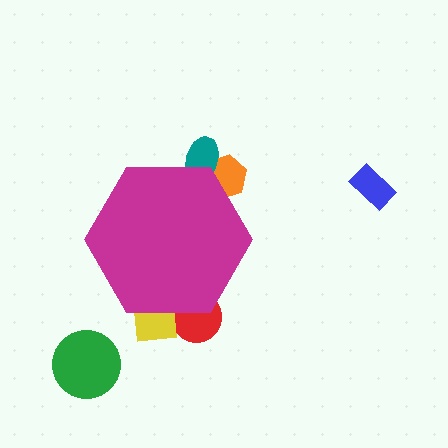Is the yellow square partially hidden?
Yes, the yellow square is partially hidden behind the magenta hexagon.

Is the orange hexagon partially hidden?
Yes, the orange hexagon is partially hidden behind the magenta hexagon.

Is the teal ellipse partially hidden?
Yes, the teal ellipse is partially hidden behind the magenta hexagon.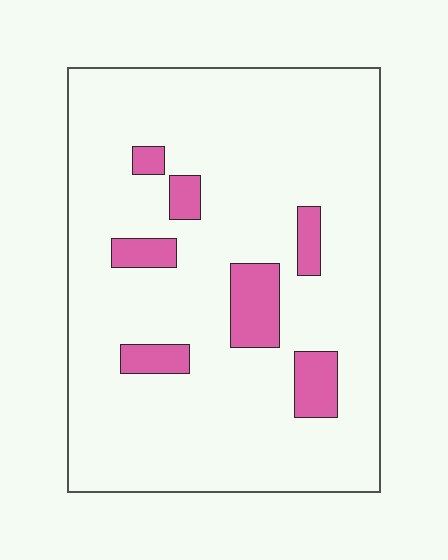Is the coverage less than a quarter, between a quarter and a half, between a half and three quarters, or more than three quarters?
Less than a quarter.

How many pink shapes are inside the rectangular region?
7.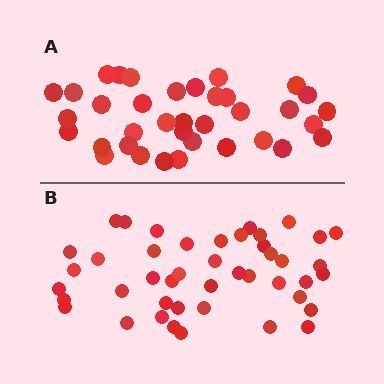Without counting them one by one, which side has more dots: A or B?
Region B (the bottom region) has more dots.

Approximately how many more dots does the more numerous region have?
Region B has roughly 8 or so more dots than region A.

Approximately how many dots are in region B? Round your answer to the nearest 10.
About 40 dots. (The exact count is 44, which rounds to 40.)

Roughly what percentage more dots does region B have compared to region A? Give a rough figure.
About 20% more.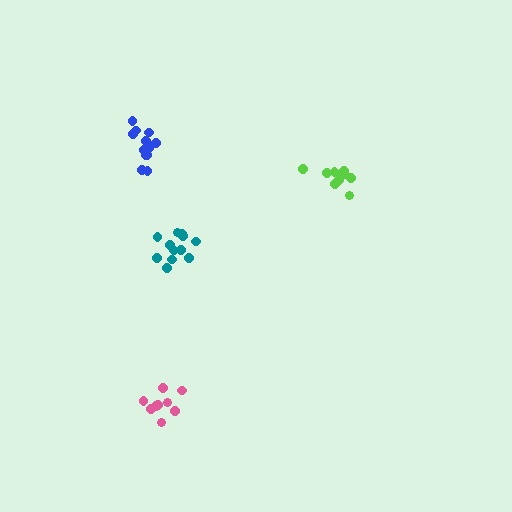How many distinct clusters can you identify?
There are 4 distinct clusters.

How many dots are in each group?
Group 1: 12 dots, Group 2: 10 dots, Group 3: 9 dots, Group 4: 12 dots (43 total).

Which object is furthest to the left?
The blue cluster is leftmost.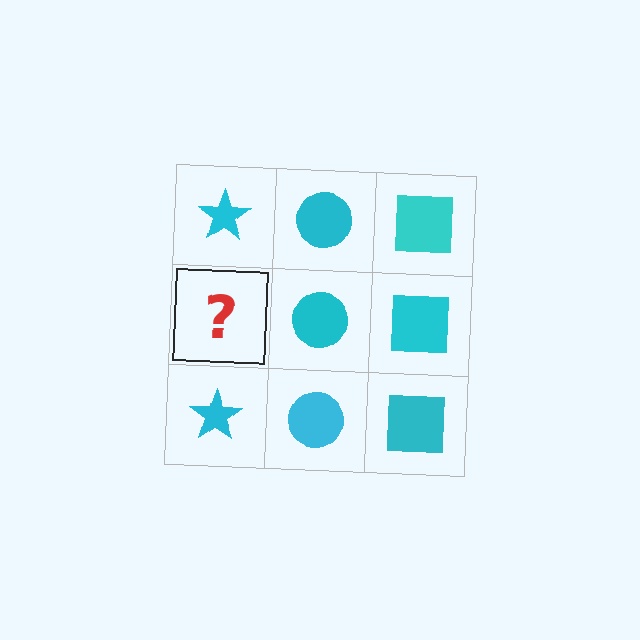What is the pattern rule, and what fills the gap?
The rule is that each column has a consistent shape. The gap should be filled with a cyan star.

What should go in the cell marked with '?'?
The missing cell should contain a cyan star.